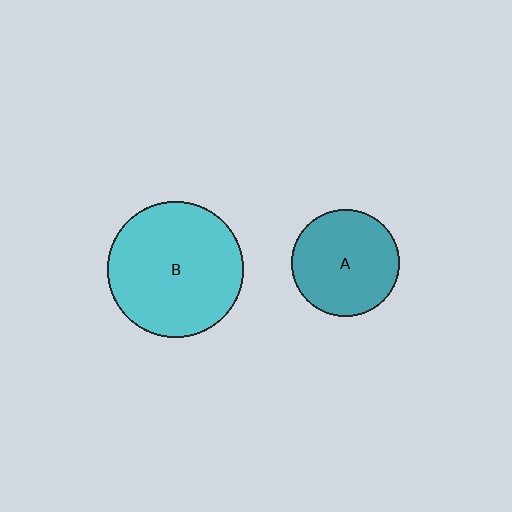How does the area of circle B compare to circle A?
Approximately 1.6 times.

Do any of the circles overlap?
No, none of the circles overlap.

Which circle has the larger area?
Circle B (cyan).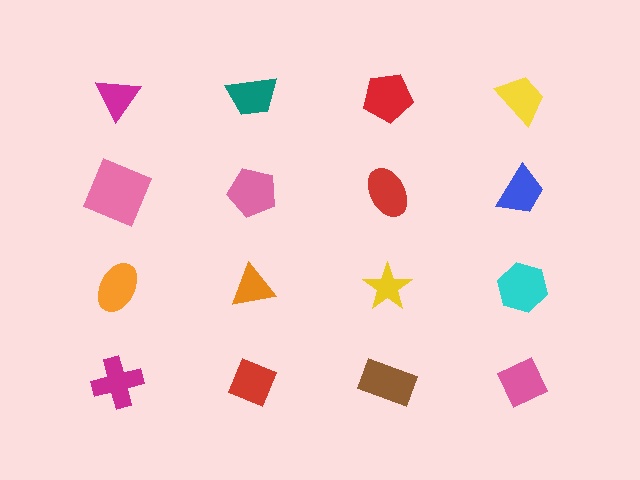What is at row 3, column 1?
An orange ellipse.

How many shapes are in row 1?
4 shapes.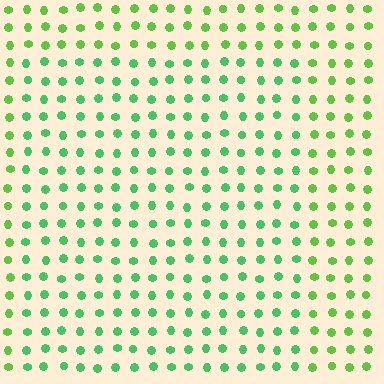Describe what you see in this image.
The image is filled with small lime elements in a uniform arrangement. A rectangle-shaped region is visible where the elements are tinted to a slightly different hue, forming a subtle color boundary.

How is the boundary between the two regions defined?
The boundary is defined purely by a slight shift in hue (about 28 degrees). Spacing, size, and orientation are identical on both sides.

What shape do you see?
I see a rectangle.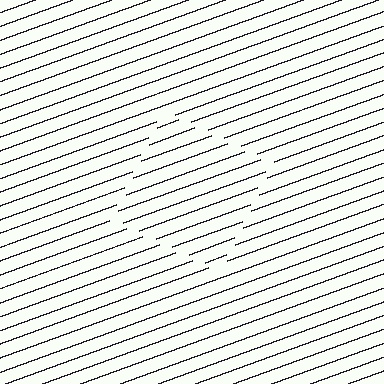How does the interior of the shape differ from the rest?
The interior of the shape contains the same grating, shifted by half a period — the contour is defined by the phase discontinuity where line-ends from the inner and outer gratings abut.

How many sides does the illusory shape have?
4 sides — the line-ends trace a square.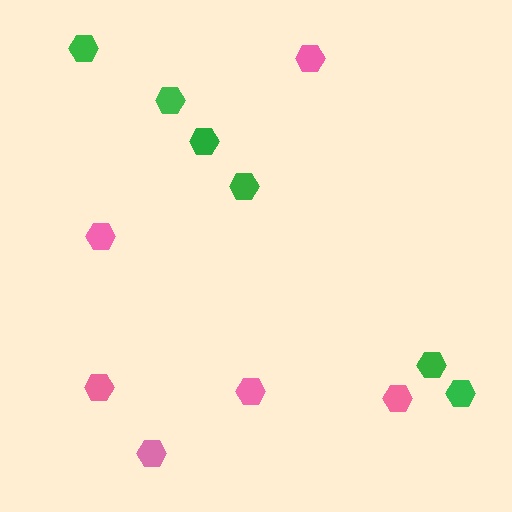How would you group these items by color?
There are 2 groups: one group of green hexagons (6) and one group of pink hexagons (6).